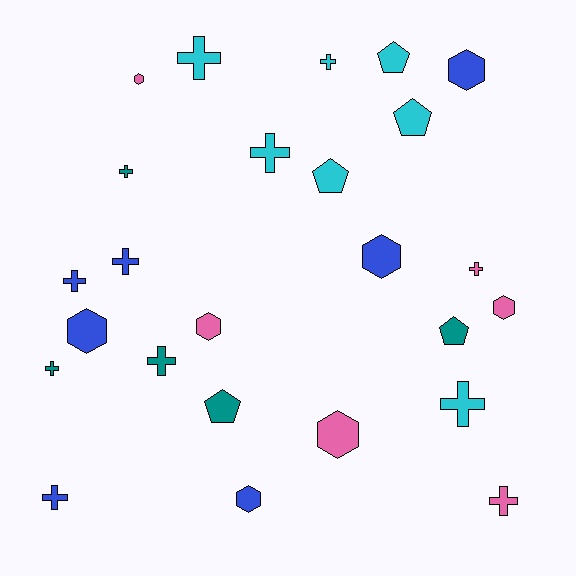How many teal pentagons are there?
There are 2 teal pentagons.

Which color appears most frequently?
Cyan, with 7 objects.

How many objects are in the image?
There are 25 objects.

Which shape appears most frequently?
Cross, with 12 objects.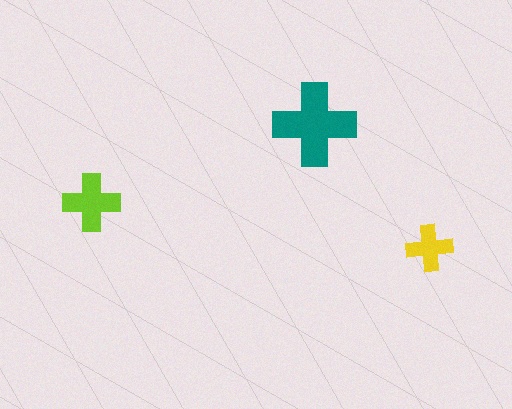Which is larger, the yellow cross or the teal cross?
The teal one.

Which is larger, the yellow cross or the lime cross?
The lime one.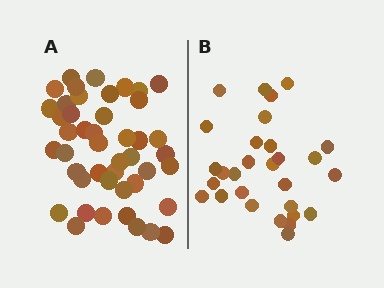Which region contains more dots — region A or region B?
Region A (the left region) has more dots.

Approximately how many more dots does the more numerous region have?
Region A has approximately 15 more dots than region B.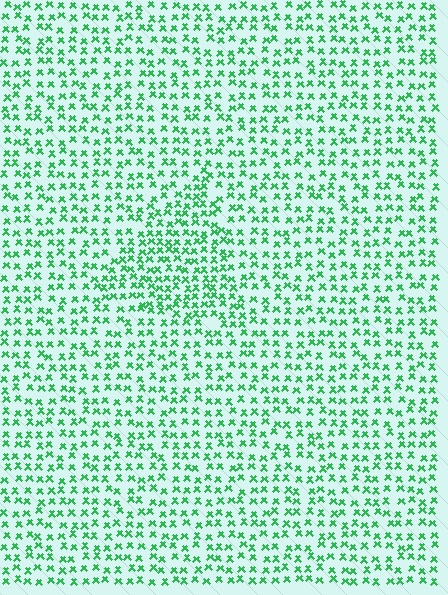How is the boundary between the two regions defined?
The boundary is defined by a change in element density (approximately 1.5x ratio). All elements are the same color, size, and shape.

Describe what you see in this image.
The image contains small green elements arranged at two different densities. A triangle-shaped region is visible where the elements are more densely packed than the surrounding area.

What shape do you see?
I see a triangle.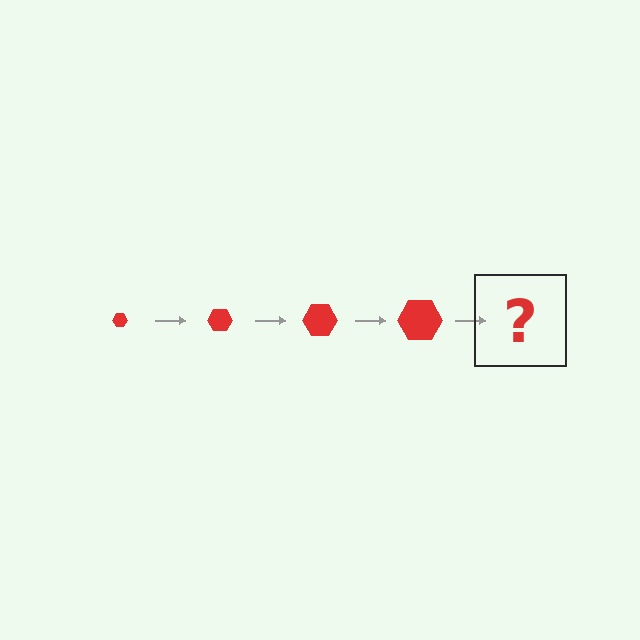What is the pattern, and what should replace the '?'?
The pattern is that the hexagon gets progressively larger each step. The '?' should be a red hexagon, larger than the previous one.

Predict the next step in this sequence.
The next step is a red hexagon, larger than the previous one.